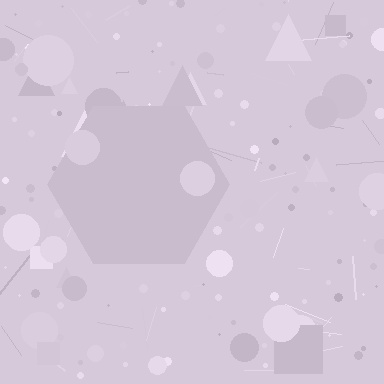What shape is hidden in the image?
A hexagon is hidden in the image.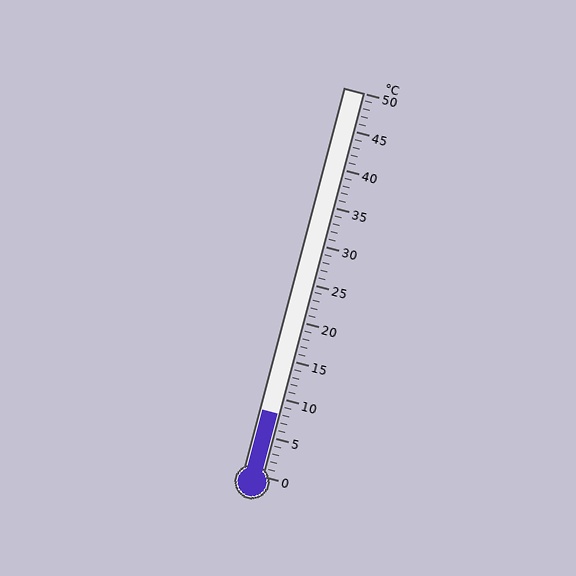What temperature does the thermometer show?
The thermometer shows approximately 8°C.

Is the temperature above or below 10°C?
The temperature is below 10°C.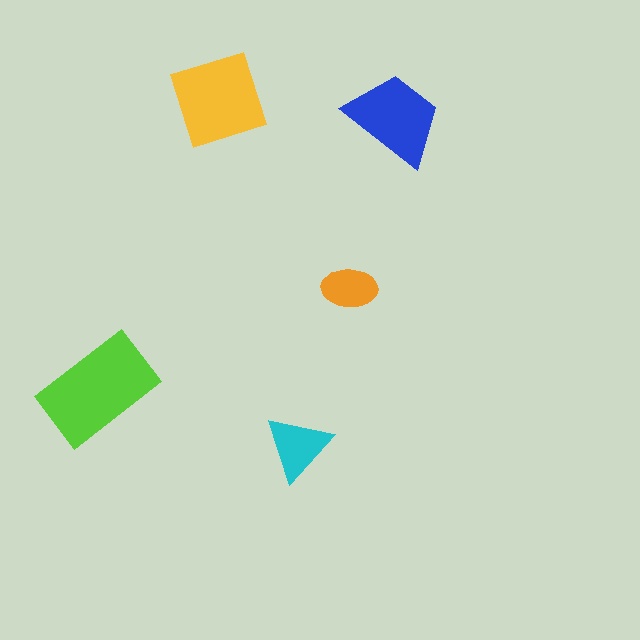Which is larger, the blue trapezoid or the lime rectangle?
The lime rectangle.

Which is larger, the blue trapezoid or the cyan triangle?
The blue trapezoid.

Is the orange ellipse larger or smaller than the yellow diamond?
Smaller.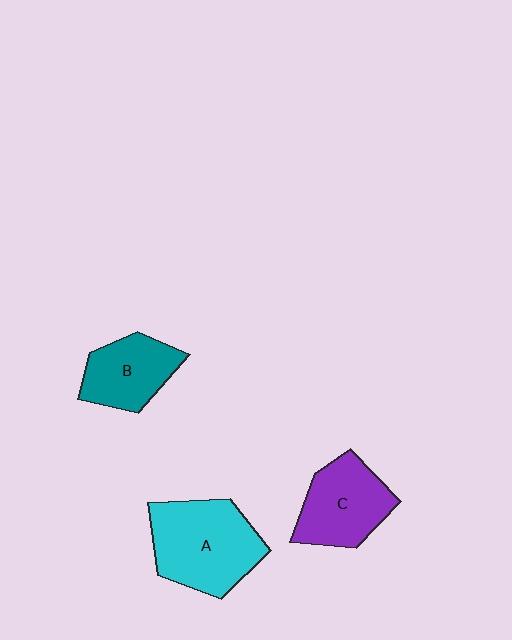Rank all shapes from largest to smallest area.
From largest to smallest: A (cyan), C (purple), B (teal).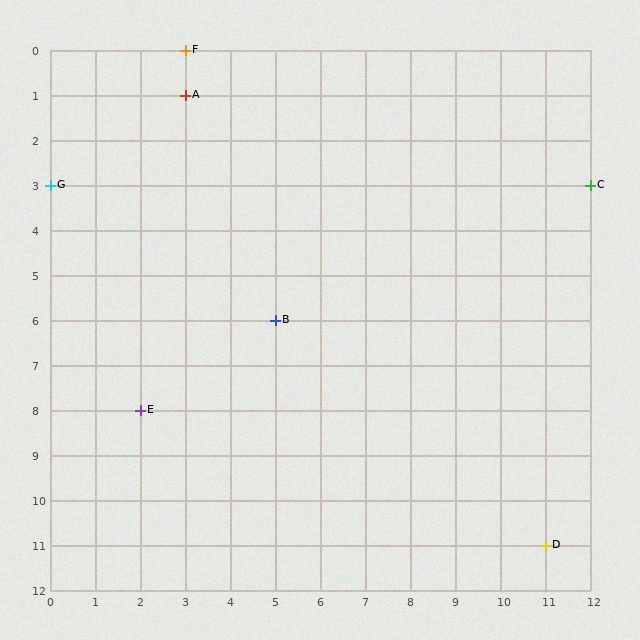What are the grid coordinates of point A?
Point A is at grid coordinates (3, 1).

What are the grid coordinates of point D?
Point D is at grid coordinates (11, 11).